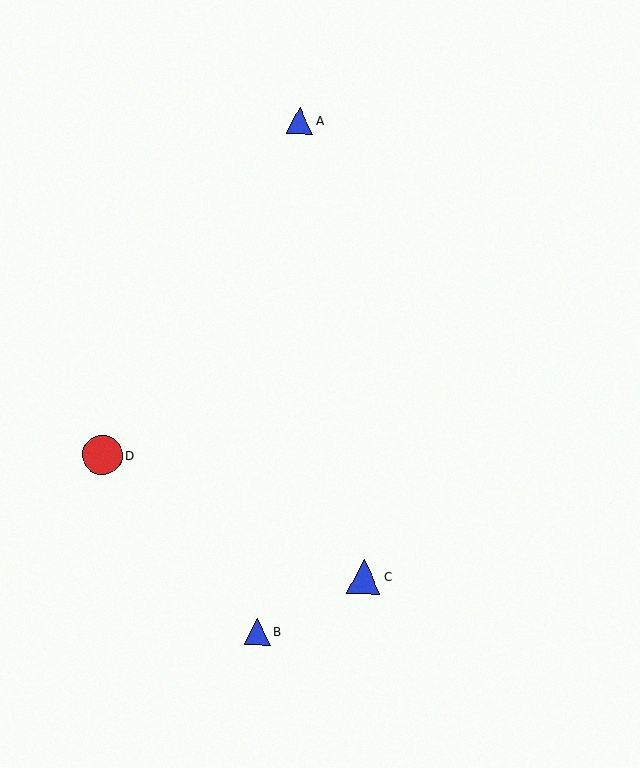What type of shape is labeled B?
Shape B is a blue triangle.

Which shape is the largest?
The red circle (labeled D) is the largest.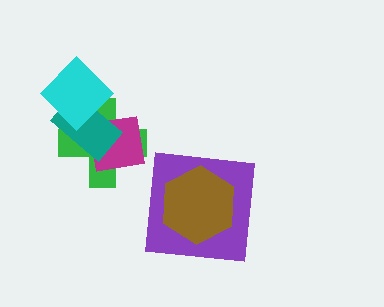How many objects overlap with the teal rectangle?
3 objects overlap with the teal rectangle.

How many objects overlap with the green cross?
3 objects overlap with the green cross.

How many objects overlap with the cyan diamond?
3 objects overlap with the cyan diamond.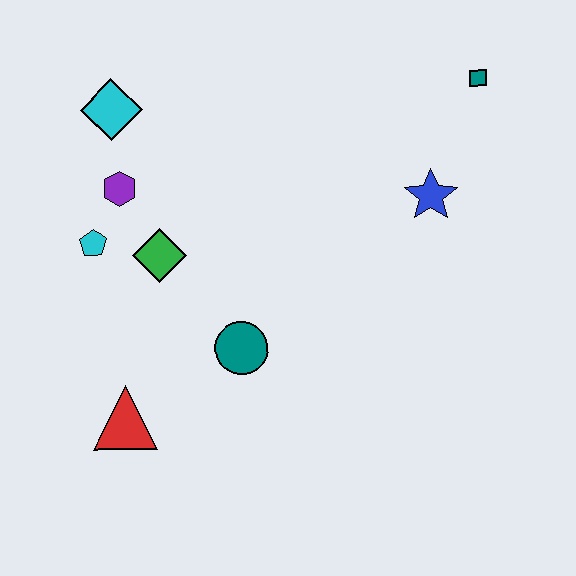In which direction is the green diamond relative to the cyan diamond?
The green diamond is below the cyan diamond.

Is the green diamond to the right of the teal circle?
No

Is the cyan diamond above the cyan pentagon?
Yes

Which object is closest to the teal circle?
The green diamond is closest to the teal circle.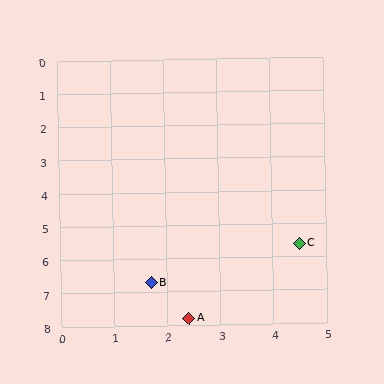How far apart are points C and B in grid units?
Points C and B are about 3.0 grid units apart.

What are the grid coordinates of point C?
Point C is at approximately (4.5, 5.6).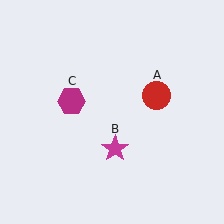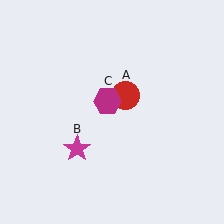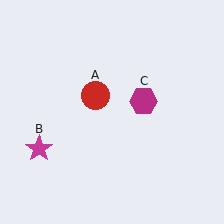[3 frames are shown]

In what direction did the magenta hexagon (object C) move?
The magenta hexagon (object C) moved right.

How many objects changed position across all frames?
3 objects changed position: red circle (object A), magenta star (object B), magenta hexagon (object C).